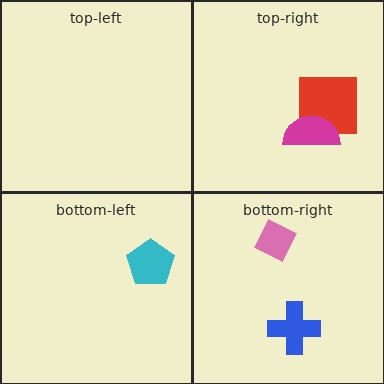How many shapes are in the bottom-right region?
2.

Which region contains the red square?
The top-right region.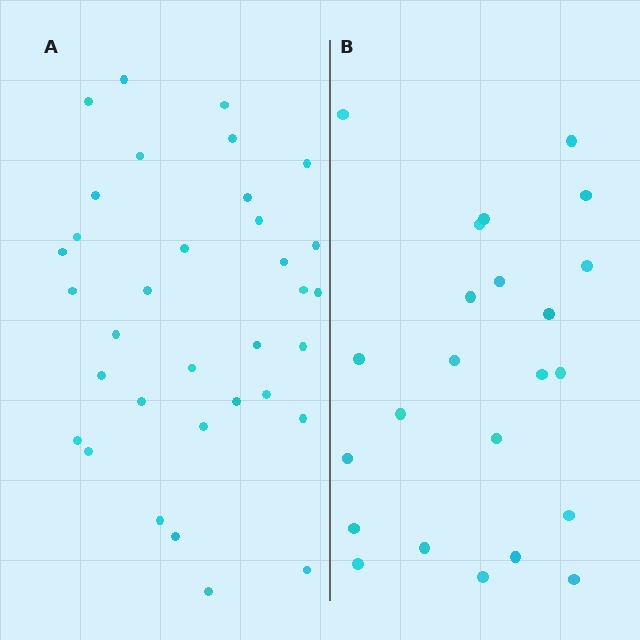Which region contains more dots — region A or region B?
Region A (the left region) has more dots.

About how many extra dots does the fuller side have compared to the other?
Region A has roughly 12 or so more dots than region B.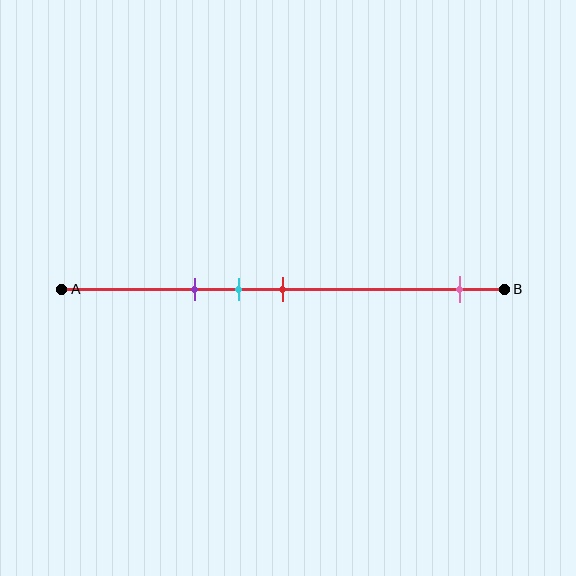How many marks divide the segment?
There are 4 marks dividing the segment.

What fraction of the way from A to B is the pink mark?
The pink mark is approximately 90% (0.9) of the way from A to B.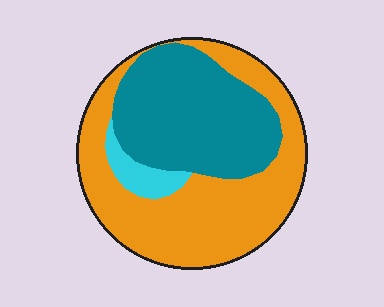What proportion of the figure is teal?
Teal takes up between a quarter and a half of the figure.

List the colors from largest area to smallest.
From largest to smallest: orange, teal, cyan.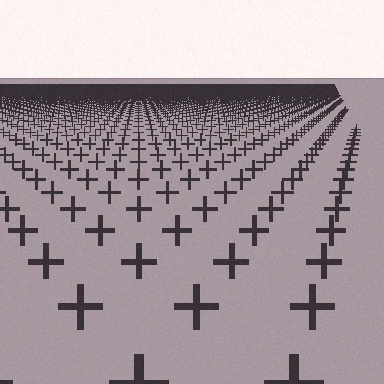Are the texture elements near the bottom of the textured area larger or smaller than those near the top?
Larger. Near the bottom, elements are closer to the viewer and appear at a bigger on-screen size.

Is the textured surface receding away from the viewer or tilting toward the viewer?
The surface is receding away from the viewer. Texture elements get smaller and denser toward the top.